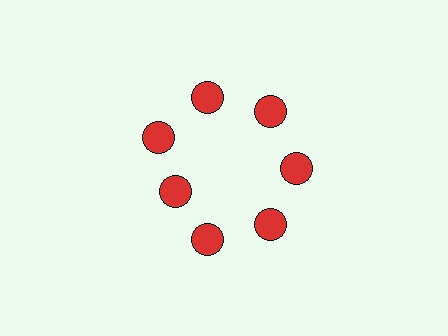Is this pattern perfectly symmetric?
No. The 7 red circles are arranged in a ring, but one element near the 8 o'clock position is pulled inward toward the center, breaking the 7-fold rotational symmetry.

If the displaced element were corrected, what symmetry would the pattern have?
It would have 7-fold rotational symmetry — the pattern would map onto itself every 51 degrees.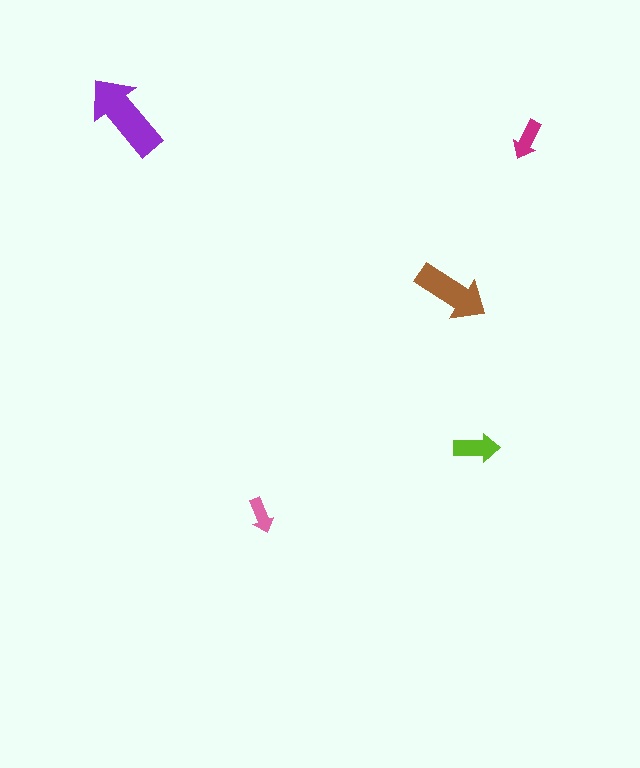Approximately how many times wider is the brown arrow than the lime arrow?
About 1.5 times wider.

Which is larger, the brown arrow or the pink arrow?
The brown one.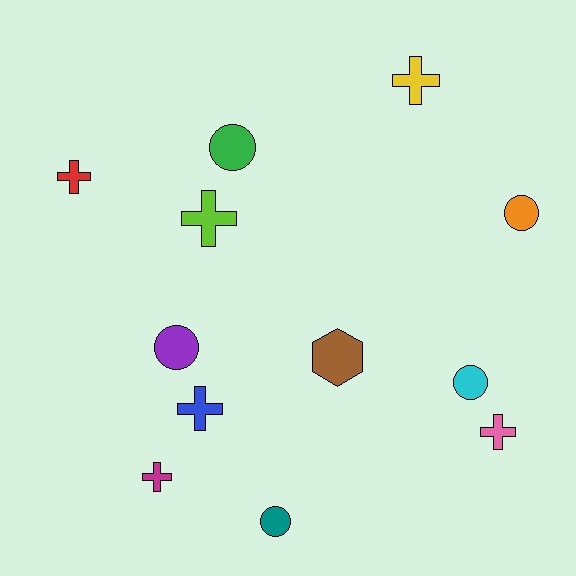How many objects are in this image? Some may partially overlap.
There are 12 objects.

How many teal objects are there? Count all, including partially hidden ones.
There is 1 teal object.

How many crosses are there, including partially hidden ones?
There are 6 crosses.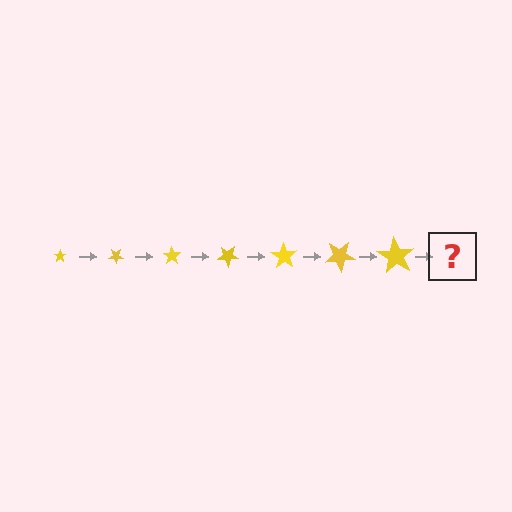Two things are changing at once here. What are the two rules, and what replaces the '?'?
The two rules are that the star grows larger each step and it rotates 35 degrees each step. The '?' should be a star, larger than the previous one and rotated 245 degrees from the start.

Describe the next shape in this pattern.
It should be a star, larger than the previous one and rotated 245 degrees from the start.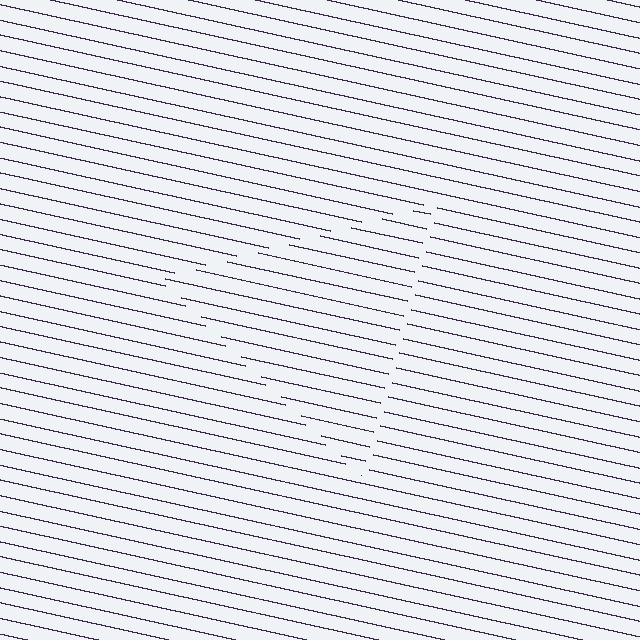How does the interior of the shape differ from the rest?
The interior of the shape contains the same grating, shifted by half a period — the contour is defined by the phase discontinuity where line-ends from the inner and outer gratings abut.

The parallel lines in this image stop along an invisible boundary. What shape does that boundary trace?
An illusory triangle. The interior of the shape contains the same grating, shifted by half a period — the contour is defined by the phase discontinuity where line-ends from the inner and outer gratings abut.